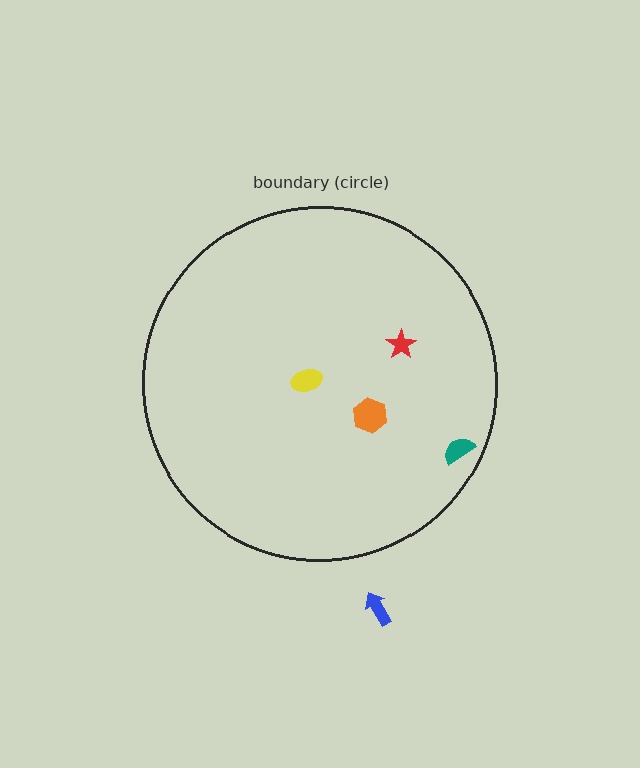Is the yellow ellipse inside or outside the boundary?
Inside.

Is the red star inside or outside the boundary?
Inside.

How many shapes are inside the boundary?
4 inside, 1 outside.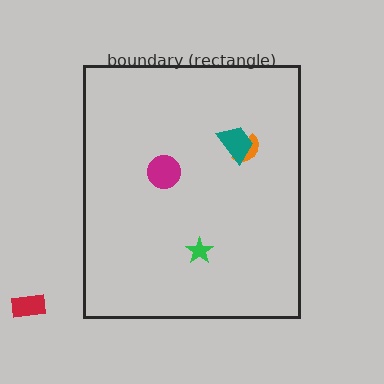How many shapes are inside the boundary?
4 inside, 1 outside.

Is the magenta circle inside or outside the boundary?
Inside.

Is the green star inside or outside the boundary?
Inside.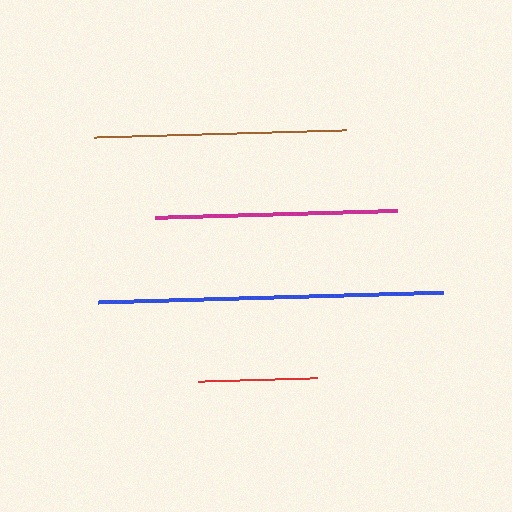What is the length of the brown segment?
The brown segment is approximately 253 pixels long.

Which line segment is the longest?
The blue line is the longest at approximately 345 pixels.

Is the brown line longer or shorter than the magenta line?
The brown line is longer than the magenta line.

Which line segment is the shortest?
The red line is the shortest at approximately 120 pixels.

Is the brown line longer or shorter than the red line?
The brown line is longer than the red line.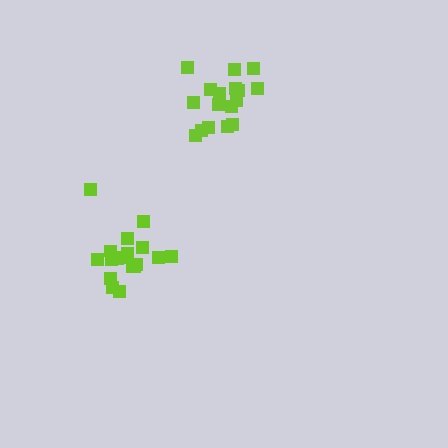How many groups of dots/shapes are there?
There are 2 groups.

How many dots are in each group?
Group 1: 17 dots, Group 2: 20 dots (37 total).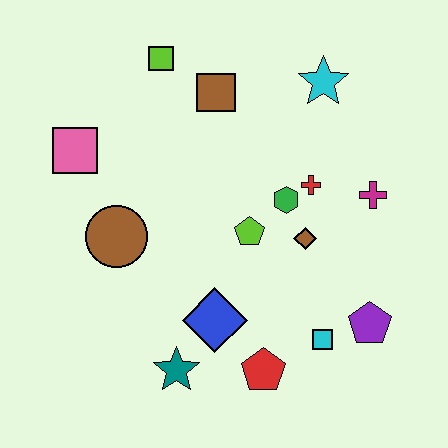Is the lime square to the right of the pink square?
Yes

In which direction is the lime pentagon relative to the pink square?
The lime pentagon is to the right of the pink square.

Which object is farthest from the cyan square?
The lime square is farthest from the cyan square.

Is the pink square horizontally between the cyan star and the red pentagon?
No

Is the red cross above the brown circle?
Yes